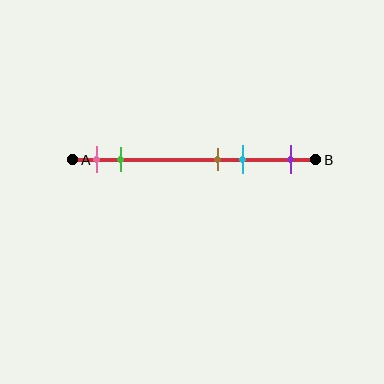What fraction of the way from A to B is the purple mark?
The purple mark is approximately 90% (0.9) of the way from A to B.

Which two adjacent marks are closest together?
The brown and cyan marks are the closest adjacent pair.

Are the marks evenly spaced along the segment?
No, the marks are not evenly spaced.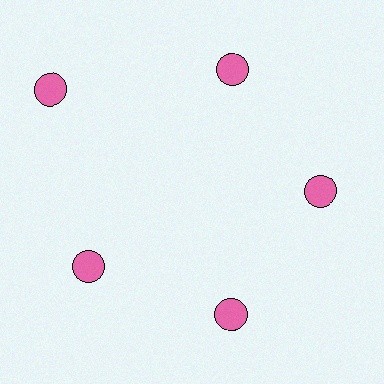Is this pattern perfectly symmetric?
No. The 5 pink circles are arranged in a ring, but one element near the 10 o'clock position is pushed outward from the center, breaking the 5-fold rotational symmetry.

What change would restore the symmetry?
The symmetry would be restored by moving it inward, back onto the ring so that all 5 circles sit at equal angles and equal distance from the center.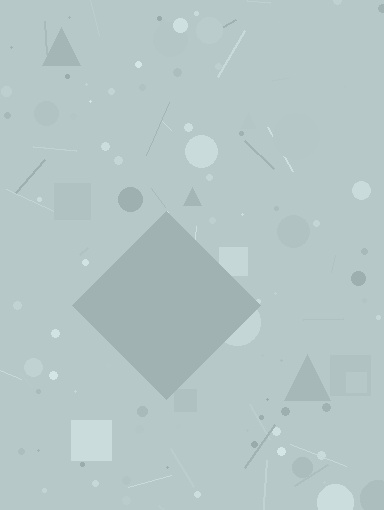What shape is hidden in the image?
A diamond is hidden in the image.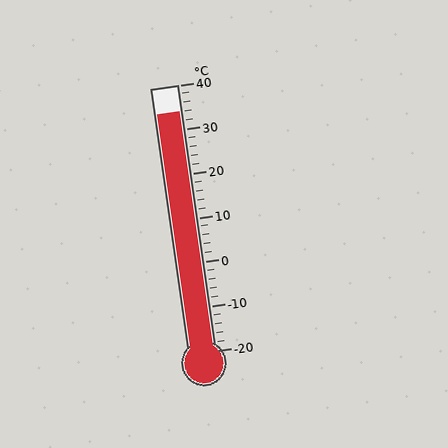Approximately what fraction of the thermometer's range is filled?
The thermometer is filled to approximately 90% of its range.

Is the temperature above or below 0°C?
The temperature is above 0°C.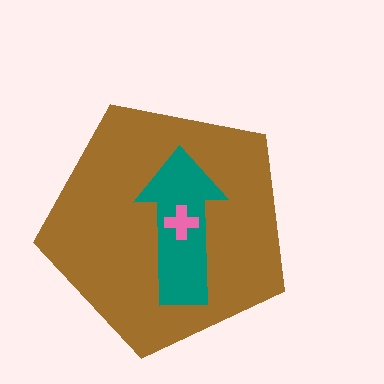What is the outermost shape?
The brown pentagon.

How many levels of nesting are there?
3.